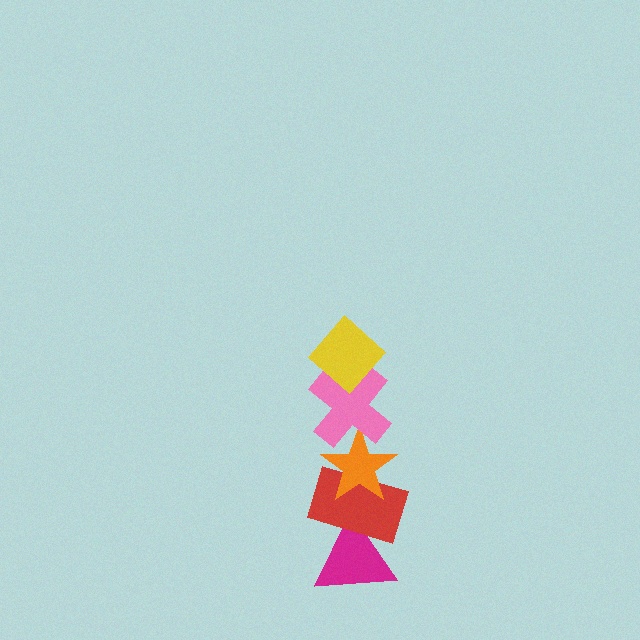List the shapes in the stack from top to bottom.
From top to bottom: the yellow diamond, the pink cross, the orange star, the red rectangle, the magenta triangle.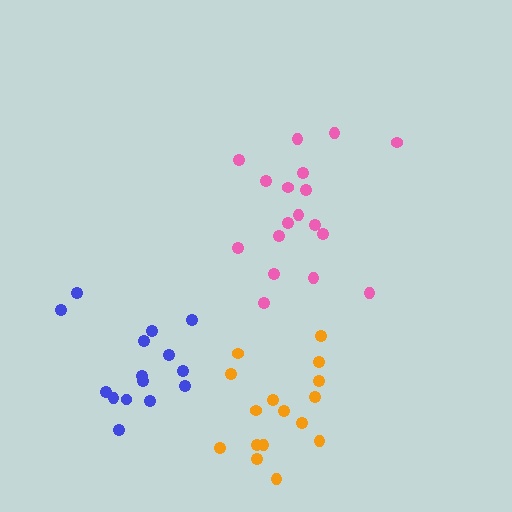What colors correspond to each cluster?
The clusters are colored: orange, blue, pink.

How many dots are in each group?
Group 1: 16 dots, Group 2: 15 dots, Group 3: 18 dots (49 total).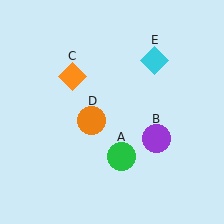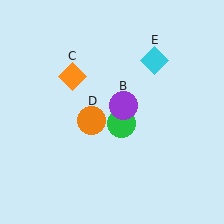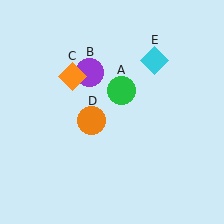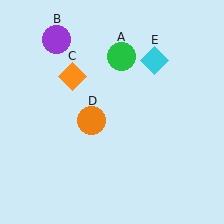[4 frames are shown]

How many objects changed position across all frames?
2 objects changed position: green circle (object A), purple circle (object B).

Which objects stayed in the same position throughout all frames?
Orange diamond (object C) and orange circle (object D) and cyan diamond (object E) remained stationary.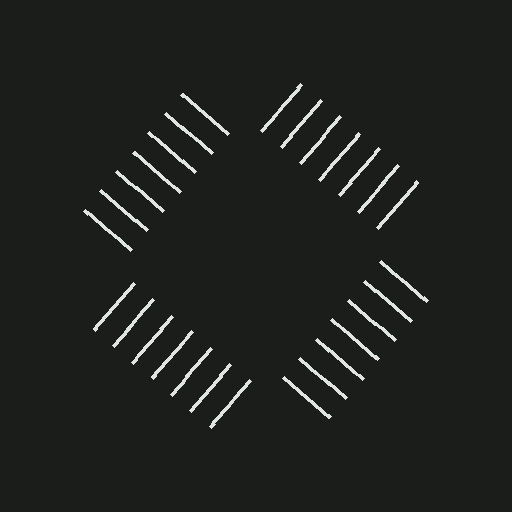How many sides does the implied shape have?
4 sides — the line-ends trace a square.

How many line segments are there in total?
28 — 7 along each of the 4 edges.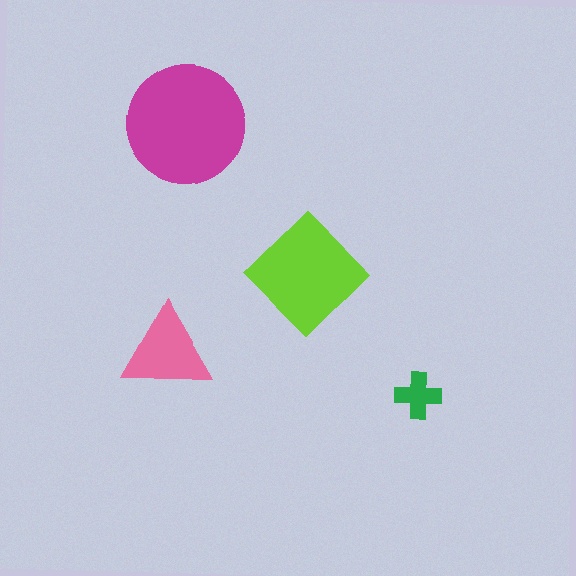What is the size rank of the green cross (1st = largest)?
4th.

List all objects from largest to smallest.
The magenta circle, the lime diamond, the pink triangle, the green cross.